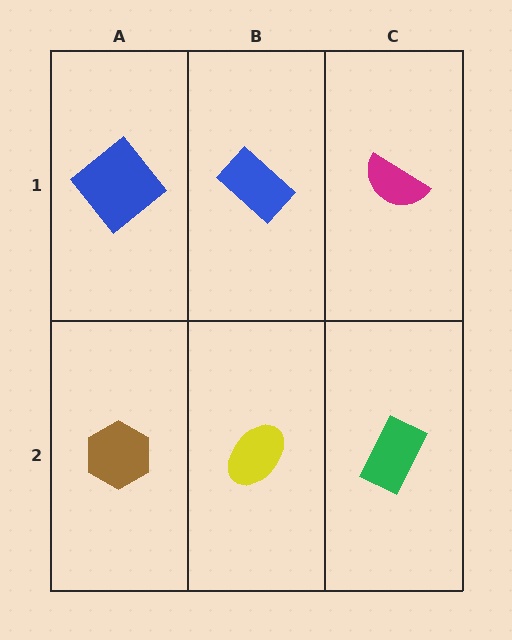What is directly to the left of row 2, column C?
A yellow ellipse.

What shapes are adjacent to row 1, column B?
A yellow ellipse (row 2, column B), a blue diamond (row 1, column A), a magenta semicircle (row 1, column C).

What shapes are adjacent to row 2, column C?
A magenta semicircle (row 1, column C), a yellow ellipse (row 2, column B).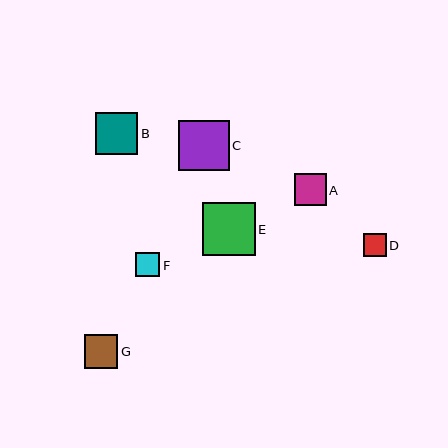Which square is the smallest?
Square D is the smallest with a size of approximately 23 pixels.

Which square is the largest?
Square E is the largest with a size of approximately 52 pixels.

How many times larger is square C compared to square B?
Square C is approximately 1.2 times the size of square B.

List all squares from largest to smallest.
From largest to smallest: E, C, B, G, A, F, D.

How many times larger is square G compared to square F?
Square G is approximately 1.4 times the size of square F.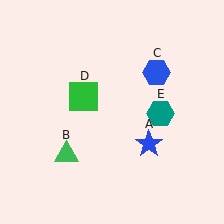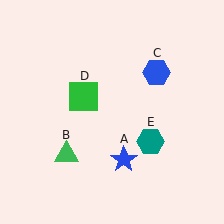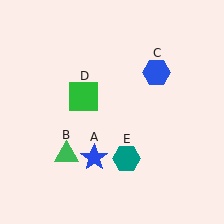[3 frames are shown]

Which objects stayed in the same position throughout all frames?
Green triangle (object B) and blue hexagon (object C) and green square (object D) remained stationary.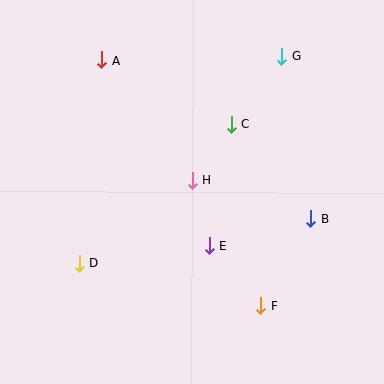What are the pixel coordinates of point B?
Point B is at (311, 218).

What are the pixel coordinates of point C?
Point C is at (231, 125).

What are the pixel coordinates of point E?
Point E is at (209, 246).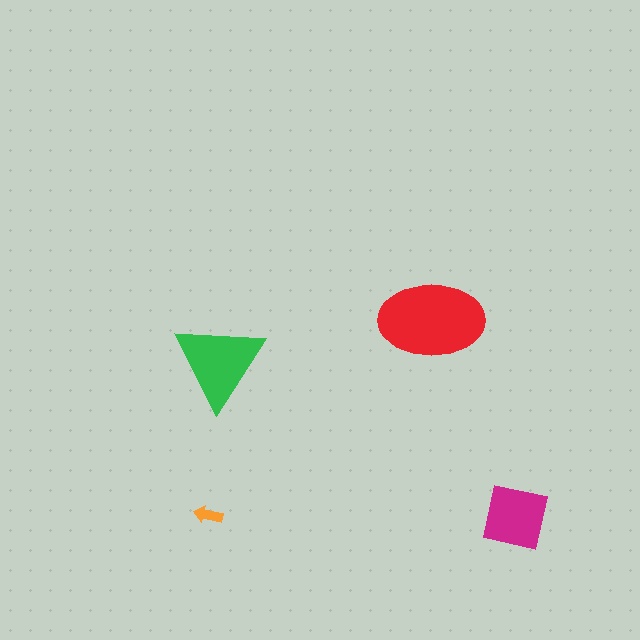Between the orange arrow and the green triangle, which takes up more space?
The green triangle.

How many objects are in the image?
There are 4 objects in the image.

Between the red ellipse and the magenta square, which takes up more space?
The red ellipse.